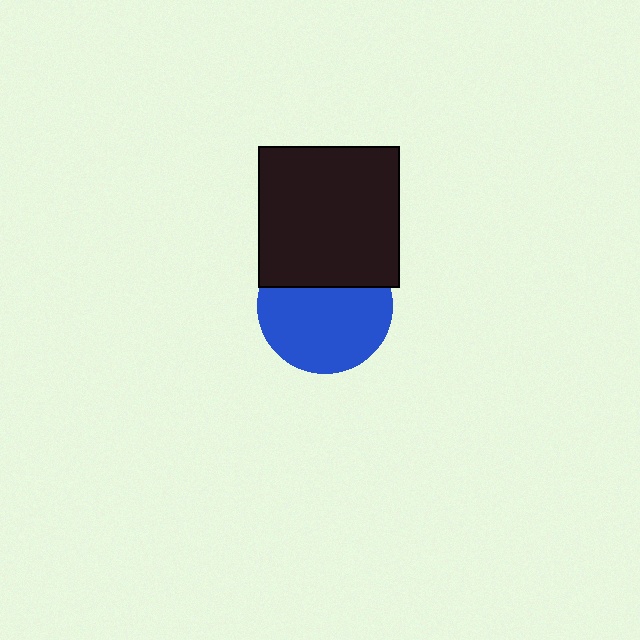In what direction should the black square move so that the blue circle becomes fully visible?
The black square should move up. That is the shortest direction to clear the overlap and leave the blue circle fully visible.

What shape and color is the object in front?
The object in front is a black square.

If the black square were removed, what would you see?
You would see the complete blue circle.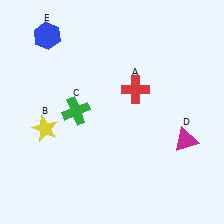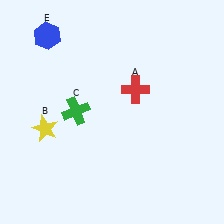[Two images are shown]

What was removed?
The magenta triangle (D) was removed in Image 2.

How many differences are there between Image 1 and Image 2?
There is 1 difference between the two images.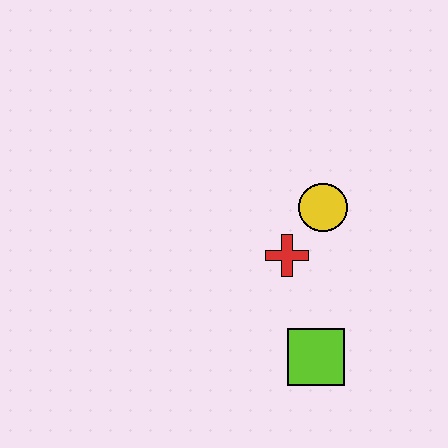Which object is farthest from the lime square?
The yellow circle is farthest from the lime square.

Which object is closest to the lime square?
The red cross is closest to the lime square.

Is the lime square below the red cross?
Yes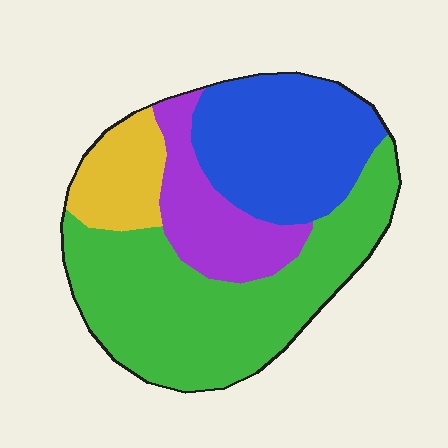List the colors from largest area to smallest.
From largest to smallest: green, blue, purple, yellow.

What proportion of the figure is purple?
Purple takes up about one sixth (1/6) of the figure.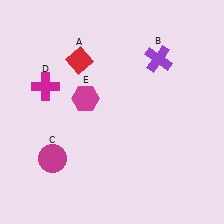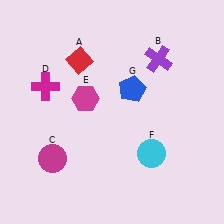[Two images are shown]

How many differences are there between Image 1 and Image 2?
There are 2 differences between the two images.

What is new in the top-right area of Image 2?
A blue pentagon (G) was added in the top-right area of Image 2.